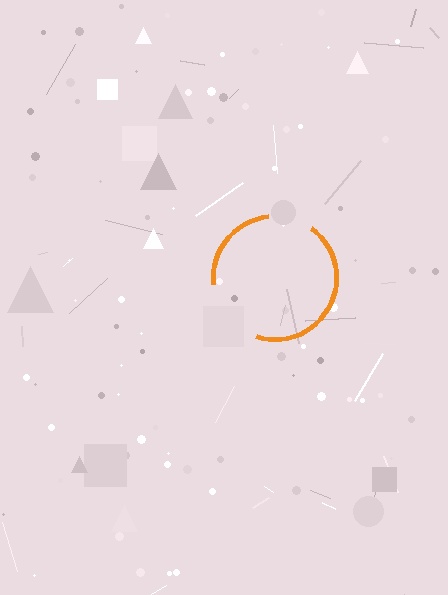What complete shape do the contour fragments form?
The contour fragments form a circle.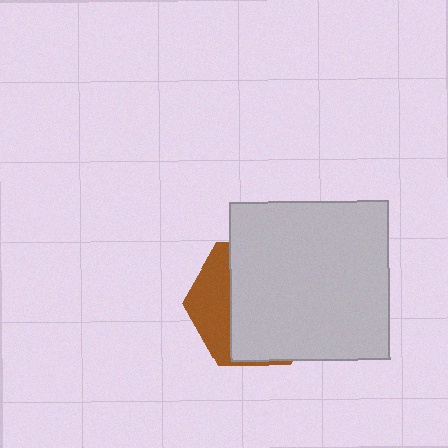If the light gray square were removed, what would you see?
You would see the complete brown hexagon.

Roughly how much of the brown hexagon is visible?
A small part of it is visible (roughly 30%).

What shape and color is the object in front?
The object in front is a light gray square.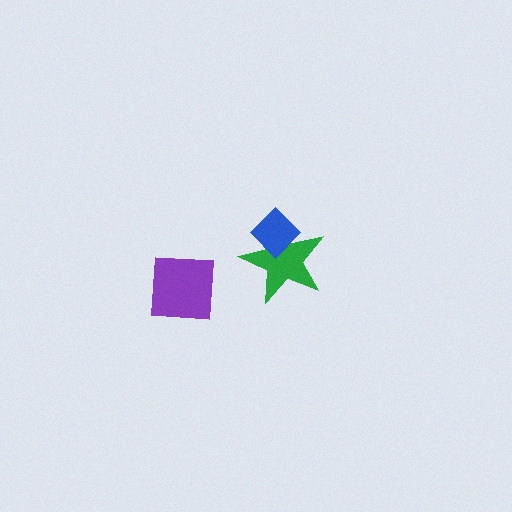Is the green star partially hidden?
Yes, it is partially covered by another shape.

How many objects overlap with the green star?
1 object overlaps with the green star.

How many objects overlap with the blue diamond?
1 object overlaps with the blue diamond.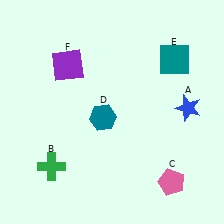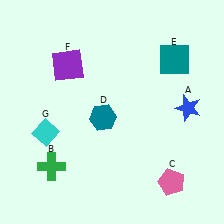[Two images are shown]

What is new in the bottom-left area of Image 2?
A cyan diamond (G) was added in the bottom-left area of Image 2.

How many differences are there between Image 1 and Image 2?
There is 1 difference between the two images.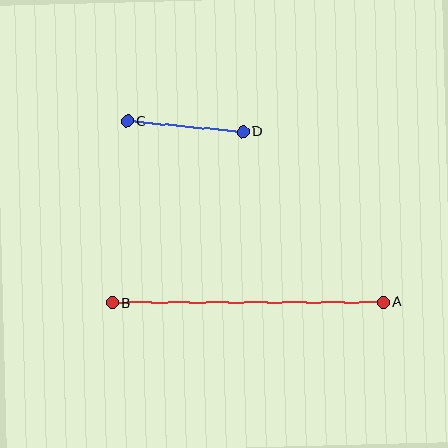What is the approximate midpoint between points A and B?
The midpoint is at approximately (248, 302) pixels.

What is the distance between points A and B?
The distance is approximately 271 pixels.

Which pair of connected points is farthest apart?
Points A and B are farthest apart.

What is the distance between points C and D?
The distance is approximately 116 pixels.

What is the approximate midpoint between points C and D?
The midpoint is at approximately (185, 126) pixels.